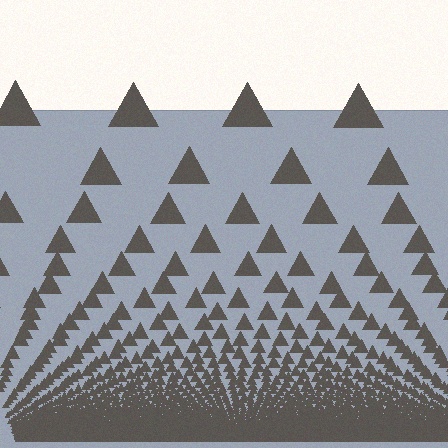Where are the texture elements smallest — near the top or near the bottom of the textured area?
Near the bottom.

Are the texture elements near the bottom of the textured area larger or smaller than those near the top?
Smaller. The gradient is inverted — elements near the bottom are smaller and denser.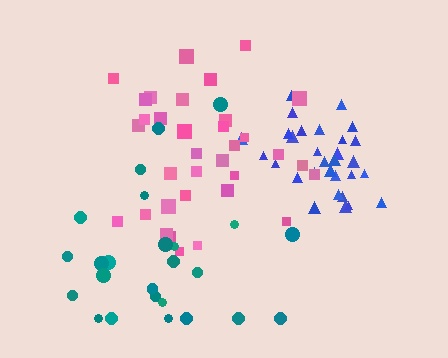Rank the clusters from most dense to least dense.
blue, pink, teal.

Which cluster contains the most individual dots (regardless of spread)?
Pink (35).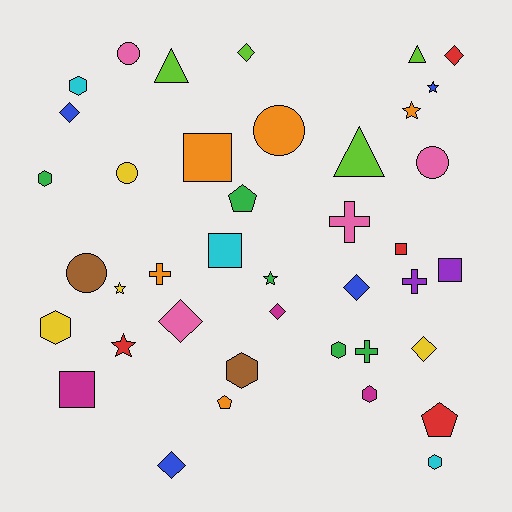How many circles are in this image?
There are 5 circles.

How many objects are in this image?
There are 40 objects.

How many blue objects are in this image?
There are 4 blue objects.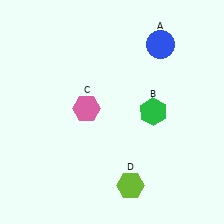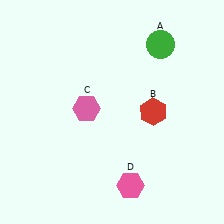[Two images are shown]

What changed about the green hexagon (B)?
In Image 1, B is green. In Image 2, it changed to red.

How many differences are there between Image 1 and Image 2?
There are 3 differences between the two images.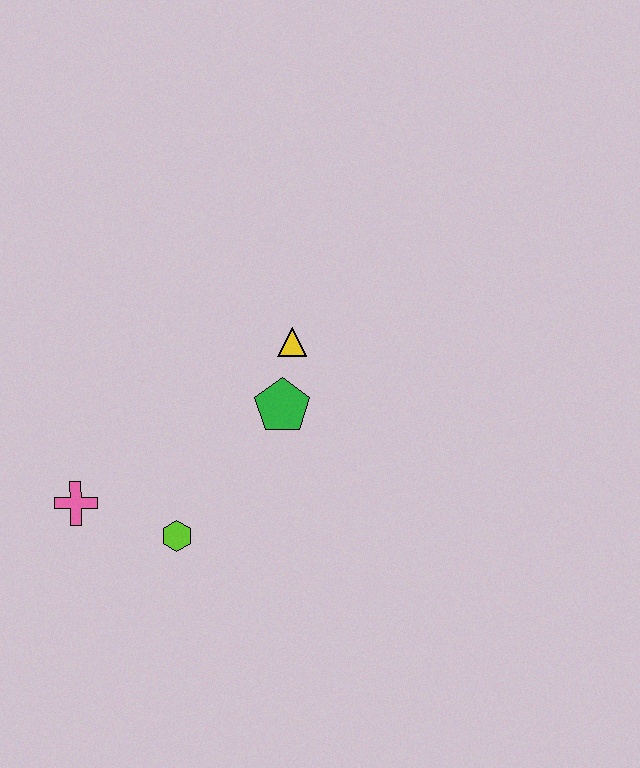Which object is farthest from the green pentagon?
The pink cross is farthest from the green pentagon.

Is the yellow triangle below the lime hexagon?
No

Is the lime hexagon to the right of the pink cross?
Yes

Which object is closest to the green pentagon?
The yellow triangle is closest to the green pentagon.